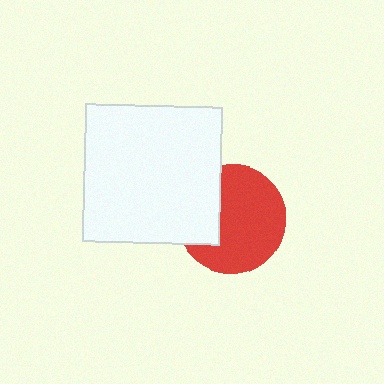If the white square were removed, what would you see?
You would see the complete red circle.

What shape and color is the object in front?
The object in front is a white square.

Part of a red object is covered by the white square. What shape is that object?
It is a circle.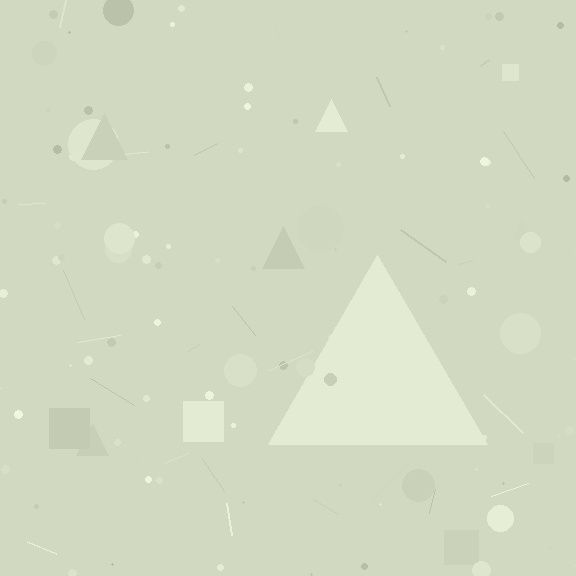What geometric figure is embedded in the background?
A triangle is embedded in the background.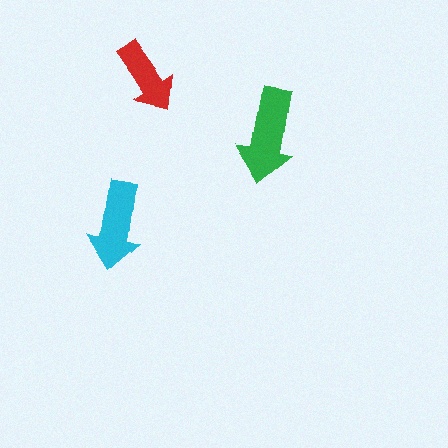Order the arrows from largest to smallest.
the green one, the cyan one, the red one.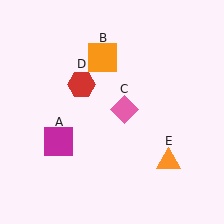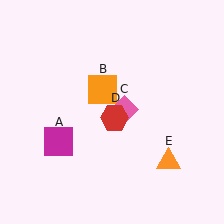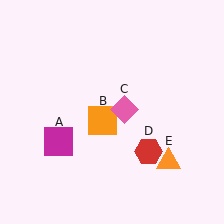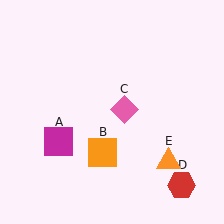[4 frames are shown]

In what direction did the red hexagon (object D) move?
The red hexagon (object D) moved down and to the right.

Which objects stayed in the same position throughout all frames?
Magenta square (object A) and pink diamond (object C) and orange triangle (object E) remained stationary.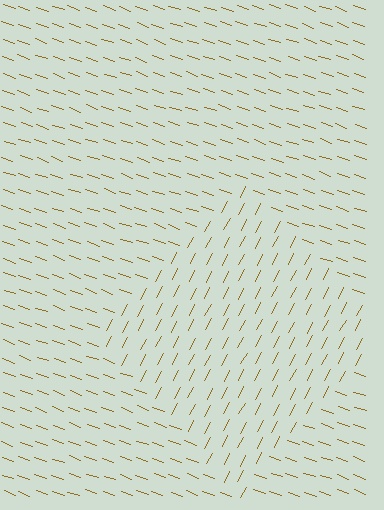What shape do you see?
I see a diamond.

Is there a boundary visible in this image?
Yes, there is a texture boundary formed by a change in line orientation.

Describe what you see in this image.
The image is filled with small brown line segments. A diamond region in the image has lines oriented differently from the surrounding lines, creating a visible texture boundary.